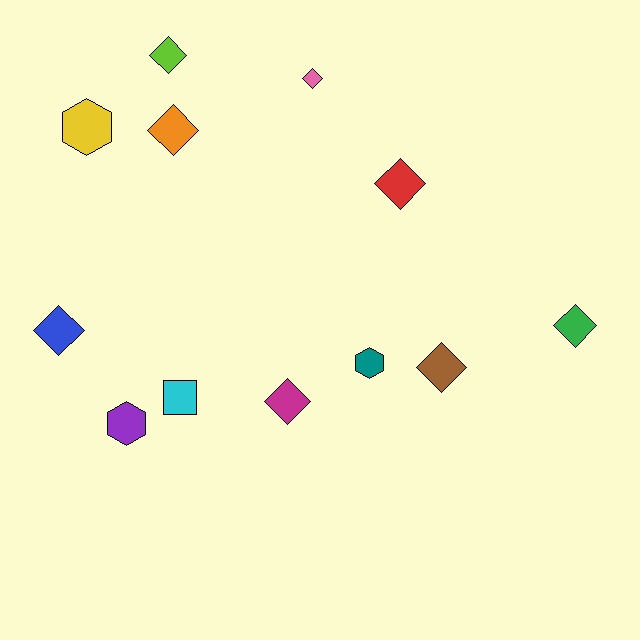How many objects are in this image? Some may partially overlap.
There are 12 objects.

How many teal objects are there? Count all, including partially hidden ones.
There is 1 teal object.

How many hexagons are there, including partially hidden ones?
There are 3 hexagons.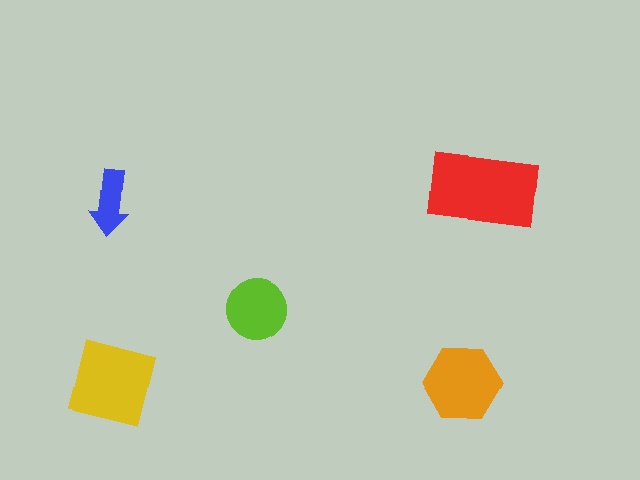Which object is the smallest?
The blue arrow.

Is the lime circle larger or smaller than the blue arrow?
Larger.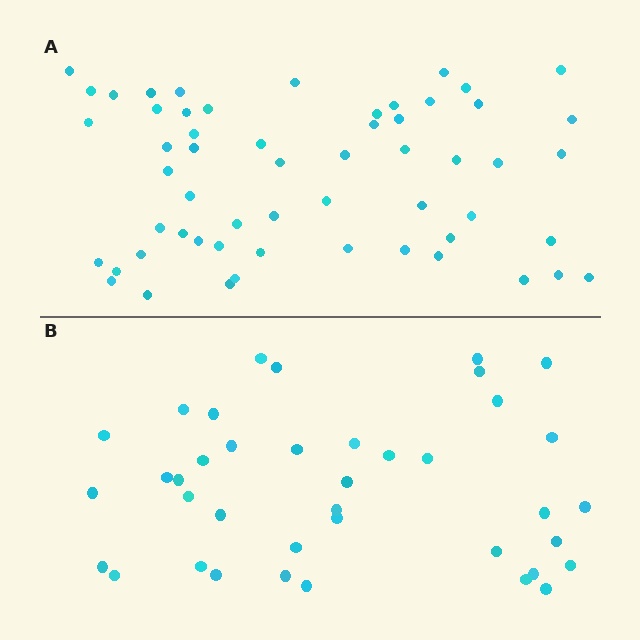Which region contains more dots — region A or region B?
Region A (the top region) has more dots.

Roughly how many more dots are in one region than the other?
Region A has approximately 20 more dots than region B.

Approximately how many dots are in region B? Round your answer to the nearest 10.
About 40 dots. (The exact count is 39, which rounds to 40.)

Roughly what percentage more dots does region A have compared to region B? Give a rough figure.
About 45% more.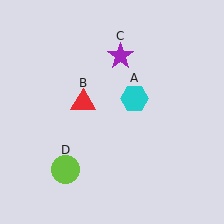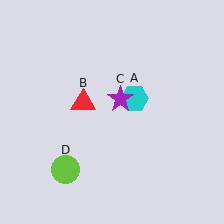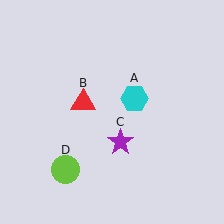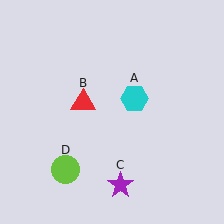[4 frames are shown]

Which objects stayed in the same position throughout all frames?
Cyan hexagon (object A) and red triangle (object B) and lime circle (object D) remained stationary.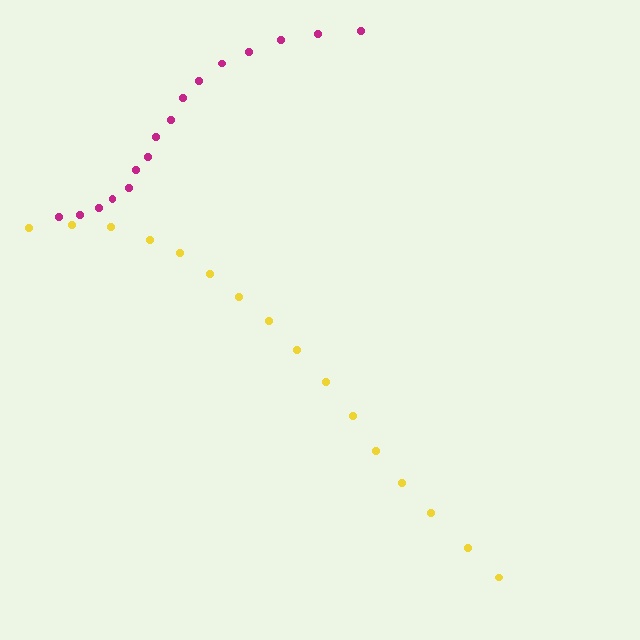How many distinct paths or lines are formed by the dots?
There are 2 distinct paths.